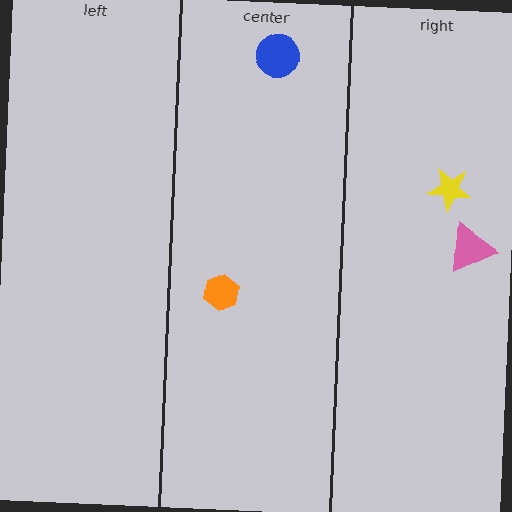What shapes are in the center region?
The blue circle, the orange hexagon.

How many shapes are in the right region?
2.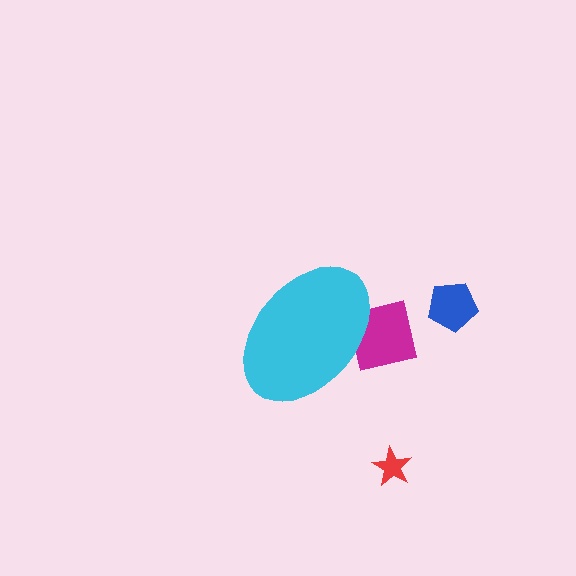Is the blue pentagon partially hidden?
No, the blue pentagon is fully visible.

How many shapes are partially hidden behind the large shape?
1 shape is partially hidden.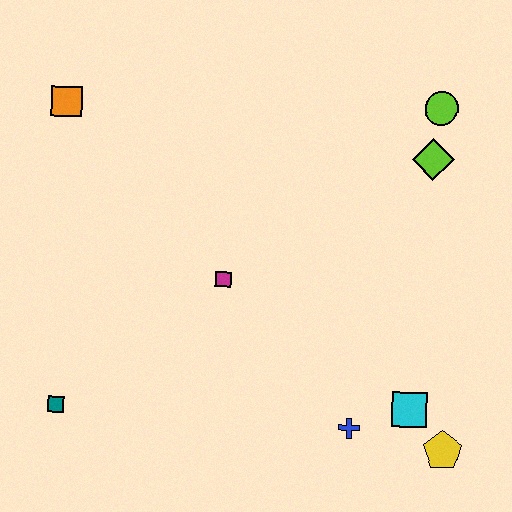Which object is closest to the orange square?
The magenta square is closest to the orange square.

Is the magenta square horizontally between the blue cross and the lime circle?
No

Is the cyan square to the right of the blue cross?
Yes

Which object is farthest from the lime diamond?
The teal square is farthest from the lime diamond.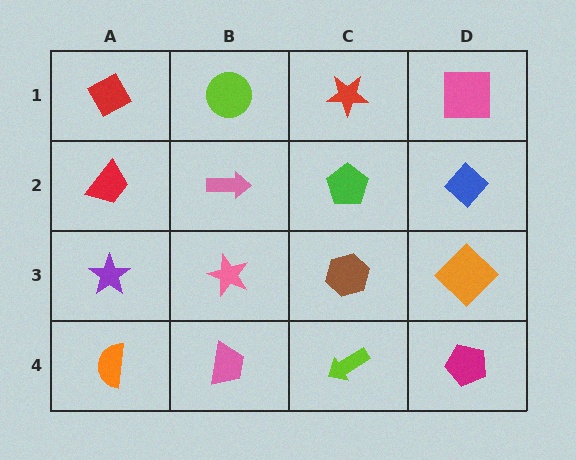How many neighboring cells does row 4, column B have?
3.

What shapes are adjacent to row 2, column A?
A red diamond (row 1, column A), a purple star (row 3, column A), a pink arrow (row 2, column B).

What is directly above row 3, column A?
A red trapezoid.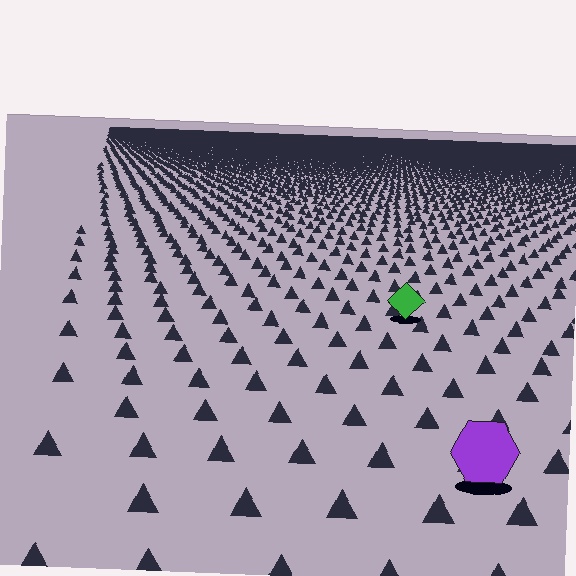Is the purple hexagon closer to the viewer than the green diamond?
Yes. The purple hexagon is closer — you can tell from the texture gradient: the ground texture is coarser near it.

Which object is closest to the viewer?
The purple hexagon is closest. The texture marks near it are larger and more spread out.